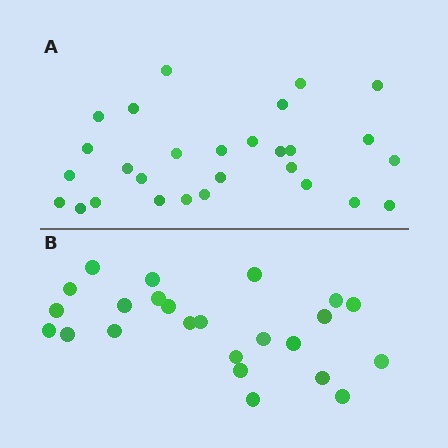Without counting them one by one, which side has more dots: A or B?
Region A (the top region) has more dots.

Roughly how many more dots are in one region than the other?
Region A has about 4 more dots than region B.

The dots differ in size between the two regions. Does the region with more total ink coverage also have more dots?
No. Region B has more total ink coverage because its dots are larger, but region A actually contains more individual dots. Total area can be misleading — the number of items is what matters here.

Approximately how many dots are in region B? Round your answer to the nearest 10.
About 20 dots. (The exact count is 24, which rounds to 20.)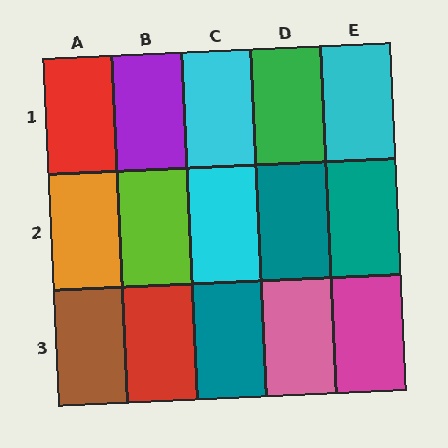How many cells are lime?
1 cell is lime.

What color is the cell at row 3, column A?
Brown.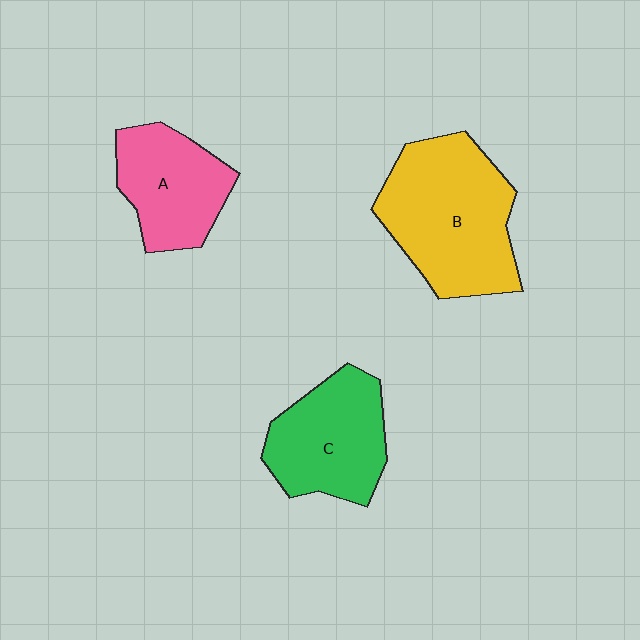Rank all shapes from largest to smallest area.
From largest to smallest: B (yellow), C (green), A (pink).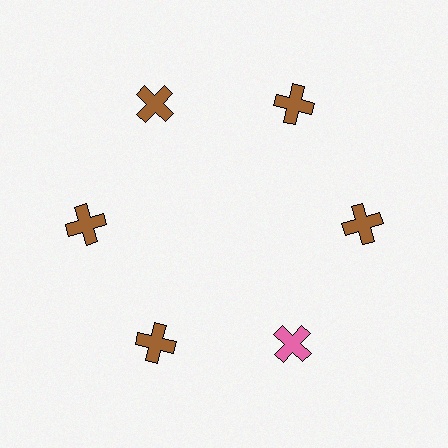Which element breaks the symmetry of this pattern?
The pink cross at roughly the 5 o'clock position breaks the symmetry. All other shapes are brown crosses.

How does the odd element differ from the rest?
It has a different color: pink instead of brown.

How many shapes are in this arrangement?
There are 6 shapes arranged in a ring pattern.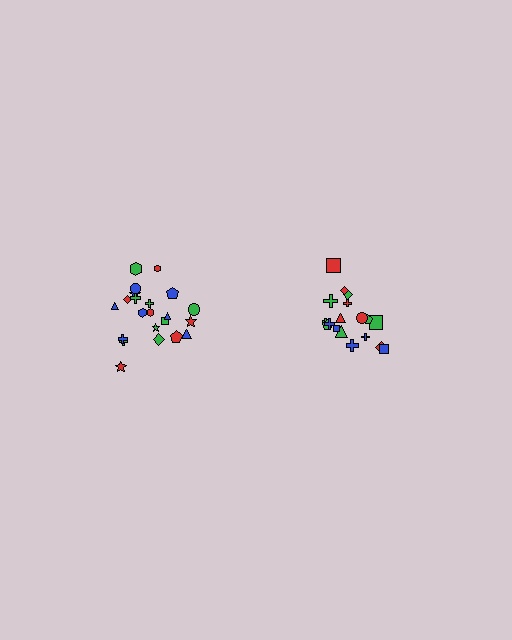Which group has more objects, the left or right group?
The left group.